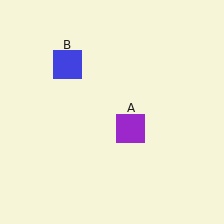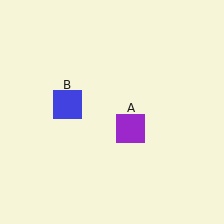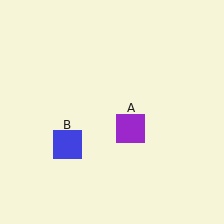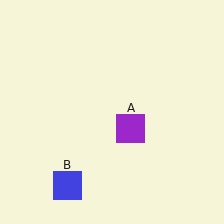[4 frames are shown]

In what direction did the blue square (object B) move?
The blue square (object B) moved down.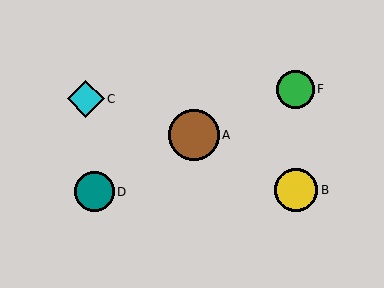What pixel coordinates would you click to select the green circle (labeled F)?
Click at (296, 89) to select the green circle F.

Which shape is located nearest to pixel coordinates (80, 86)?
The cyan diamond (labeled C) at (86, 99) is nearest to that location.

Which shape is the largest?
The brown circle (labeled A) is the largest.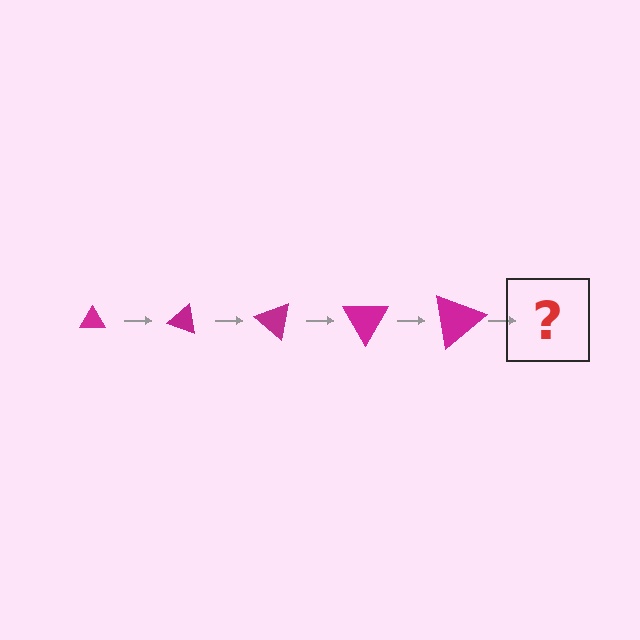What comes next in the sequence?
The next element should be a triangle, larger than the previous one and rotated 100 degrees from the start.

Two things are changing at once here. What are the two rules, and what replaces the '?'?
The two rules are that the triangle grows larger each step and it rotates 20 degrees each step. The '?' should be a triangle, larger than the previous one and rotated 100 degrees from the start.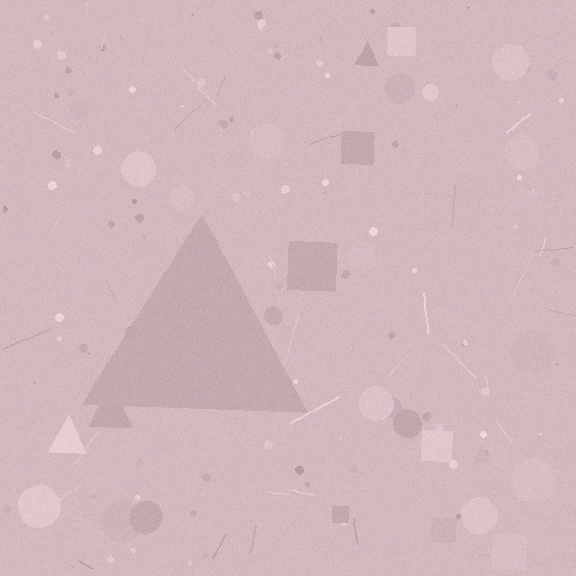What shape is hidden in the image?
A triangle is hidden in the image.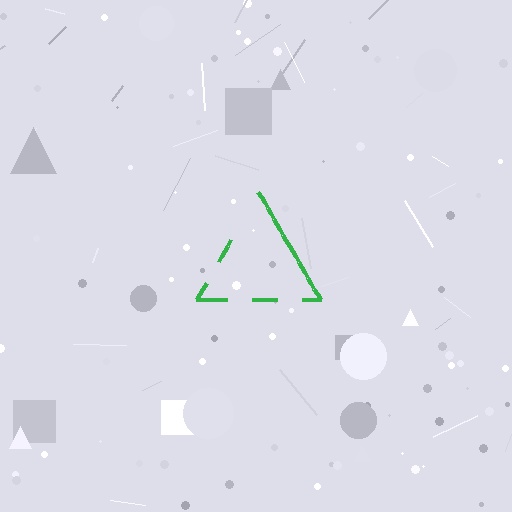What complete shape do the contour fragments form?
The contour fragments form a triangle.